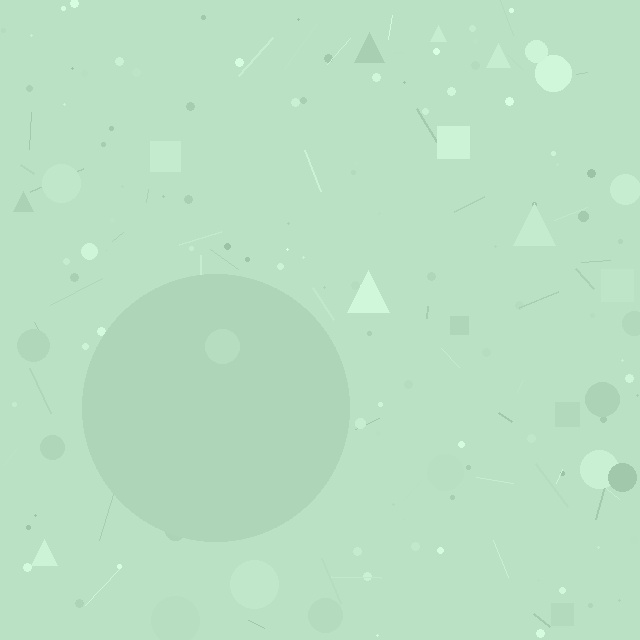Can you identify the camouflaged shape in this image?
The camouflaged shape is a circle.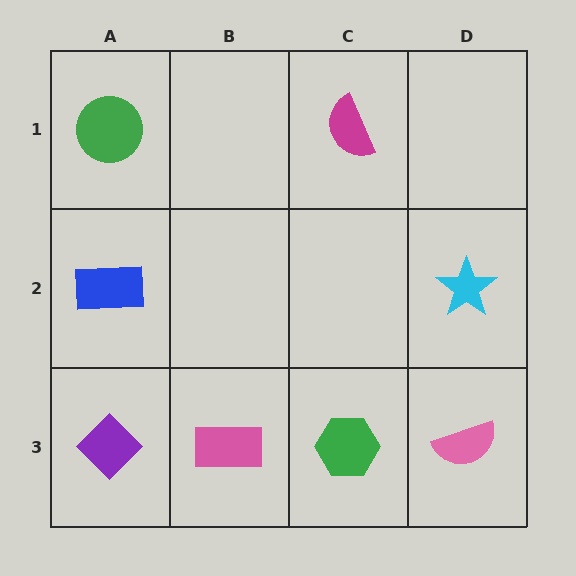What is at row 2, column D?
A cyan star.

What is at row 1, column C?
A magenta semicircle.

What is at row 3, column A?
A purple diamond.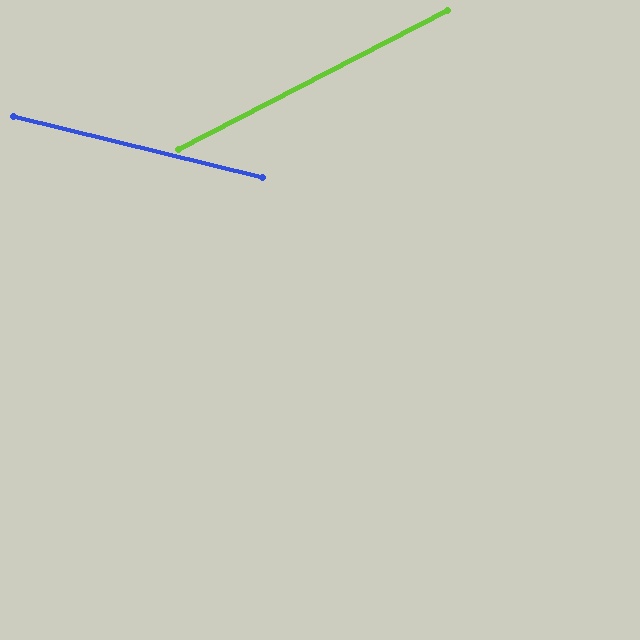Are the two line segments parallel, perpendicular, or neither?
Neither parallel nor perpendicular — they differ by about 41°.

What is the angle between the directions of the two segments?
Approximately 41 degrees.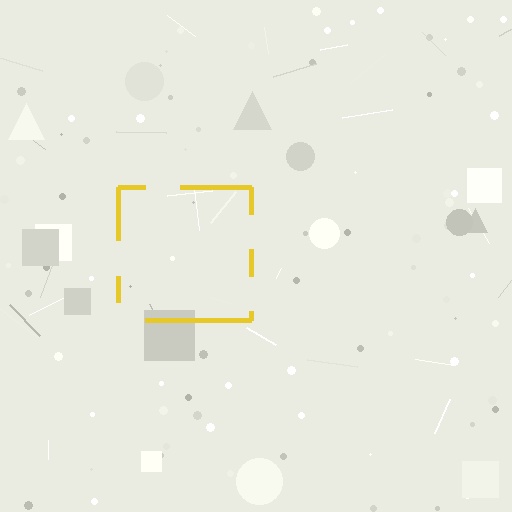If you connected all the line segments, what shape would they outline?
They would outline a square.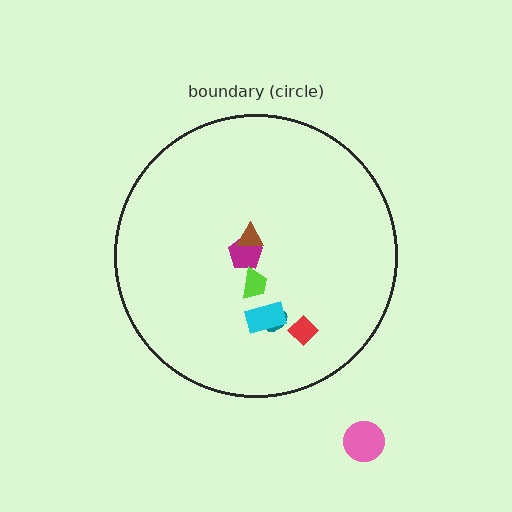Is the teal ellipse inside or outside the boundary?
Inside.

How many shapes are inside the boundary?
6 inside, 1 outside.